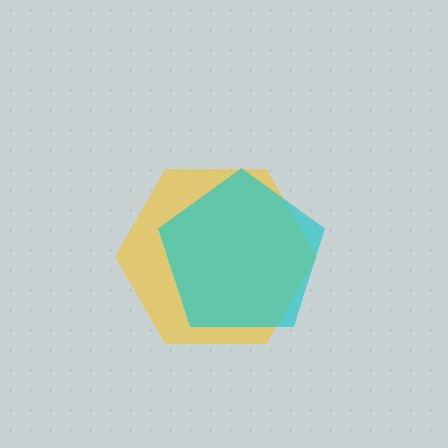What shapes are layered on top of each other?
The layered shapes are: a yellow hexagon, a cyan pentagon.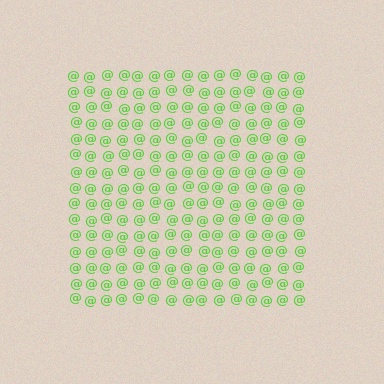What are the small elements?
The small elements are at signs.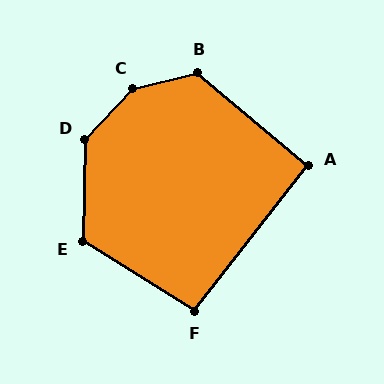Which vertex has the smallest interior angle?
A, at approximately 92 degrees.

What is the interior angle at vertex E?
Approximately 121 degrees (obtuse).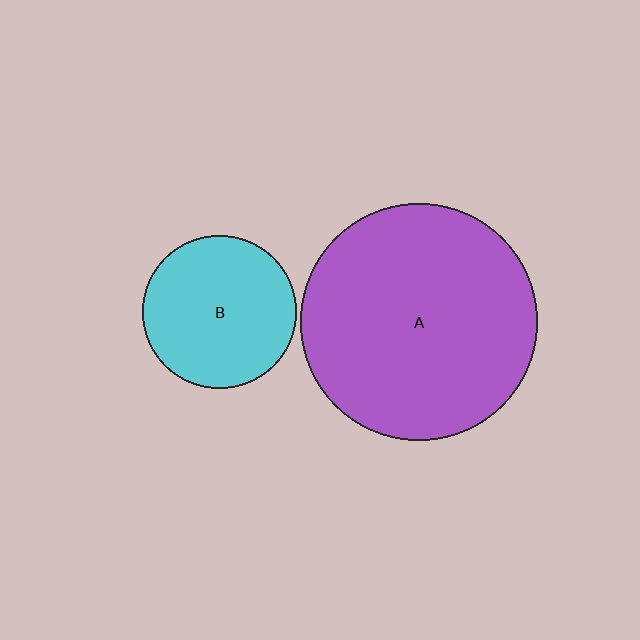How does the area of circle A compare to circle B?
Approximately 2.4 times.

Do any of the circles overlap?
No, none of the circles overlap.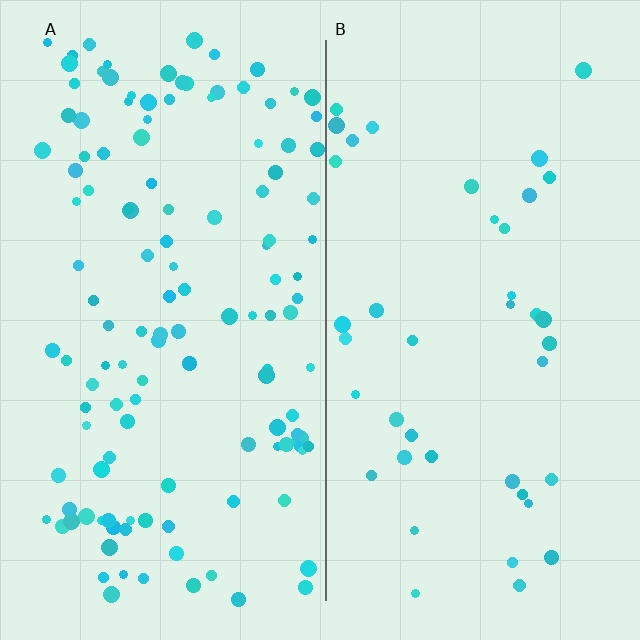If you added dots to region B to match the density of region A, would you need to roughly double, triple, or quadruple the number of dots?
Approximately triple.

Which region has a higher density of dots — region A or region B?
A (the left).